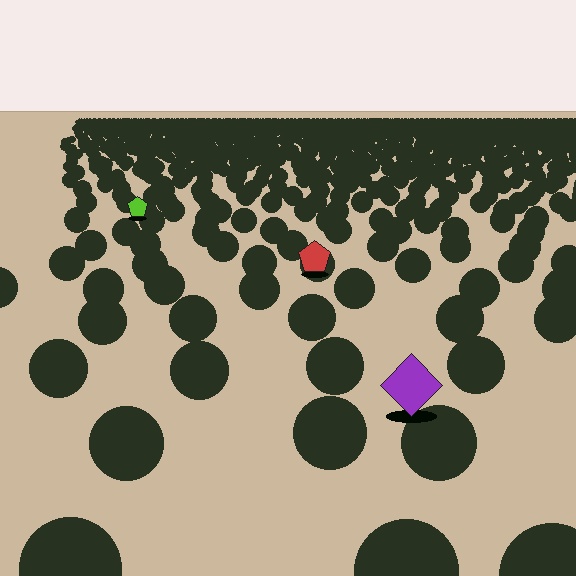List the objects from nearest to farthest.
From nearest to farthest: the purple diamond, the red pentagon, the lime pentagon.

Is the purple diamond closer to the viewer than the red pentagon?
Yes. The purple diamond is closer — you can tell from the texture gradient: the ground texture is coarser near it.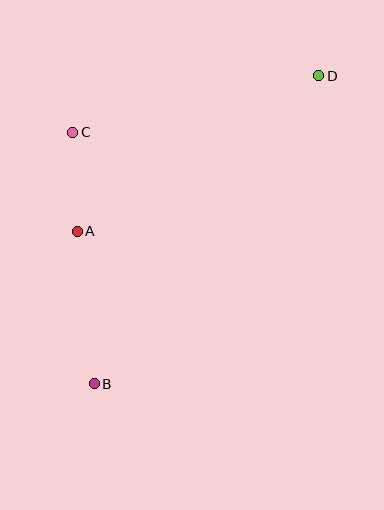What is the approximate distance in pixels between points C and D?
The distance between C and D is approximately 253 pixels.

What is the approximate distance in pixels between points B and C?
The distance between B and C is approximately 253 pixels.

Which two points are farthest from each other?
Points B and D are farthest from each other.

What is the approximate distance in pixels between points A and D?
The distance between A and D is approximately 287 pixels.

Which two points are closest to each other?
Points A and C are closest to each other.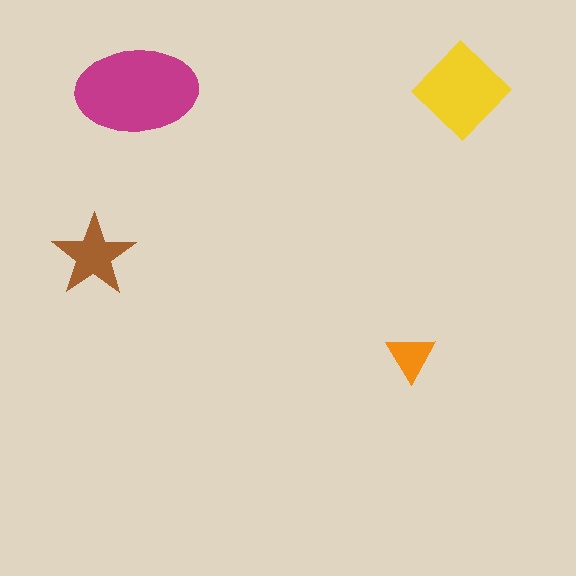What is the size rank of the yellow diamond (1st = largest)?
2nd.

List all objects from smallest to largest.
The orange triangle, the brown star, the yellow diamond, the magenta ellipse.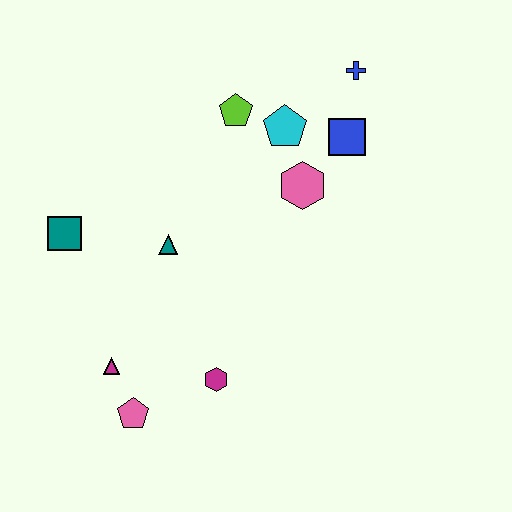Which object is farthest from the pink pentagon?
The blue cross is farthest from the pink pentagon.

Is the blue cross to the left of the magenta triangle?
No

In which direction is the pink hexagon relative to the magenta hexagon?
The pink hexagon is above the magenta hexagon.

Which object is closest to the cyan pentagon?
The lime pentagon is closest to the cyan pentagon.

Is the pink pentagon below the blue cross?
Yes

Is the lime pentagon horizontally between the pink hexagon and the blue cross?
No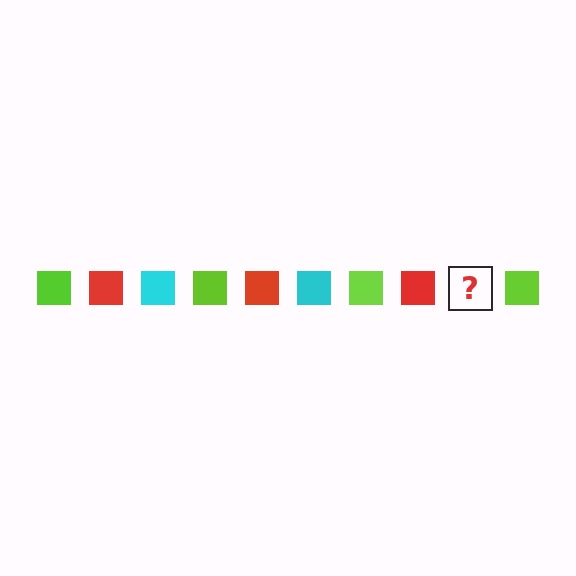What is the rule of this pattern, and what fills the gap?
The rule is that the pattern cycles through lime, red, cyan squares. The gap should be filled with a cyan square.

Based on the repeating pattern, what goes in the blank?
The blank should be a cyan square.